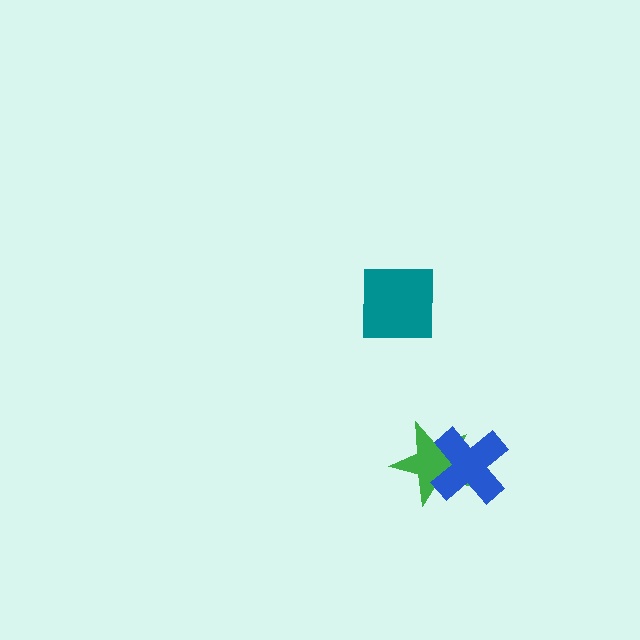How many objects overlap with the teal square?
0 objects overlap with the teal square.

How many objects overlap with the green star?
1 object overlaps with the green star.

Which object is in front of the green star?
The blue cross is in front of the green star.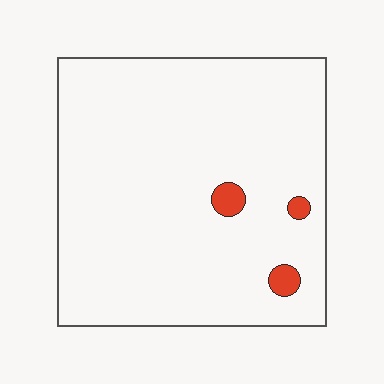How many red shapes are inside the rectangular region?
3.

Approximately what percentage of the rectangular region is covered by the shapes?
Approximately 5%.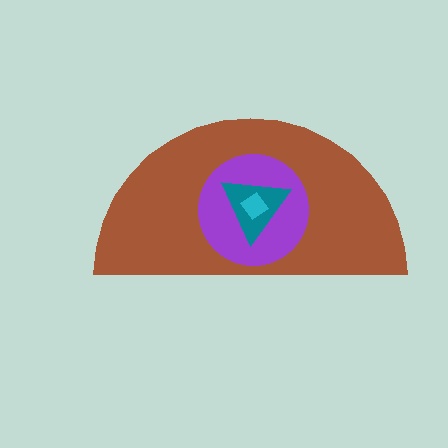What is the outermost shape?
The brown semicircle.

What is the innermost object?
The cyan diamond.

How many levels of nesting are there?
4.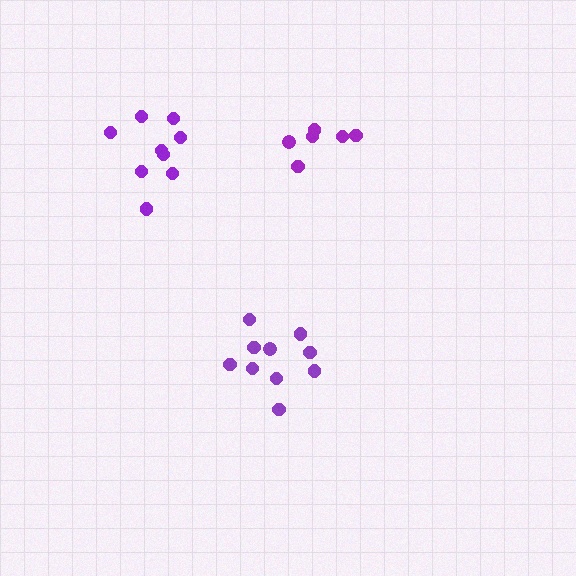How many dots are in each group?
Group 1: 6 dots, Group 2: 10 dots, Group 3: 9 dots (25 total).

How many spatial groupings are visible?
There are 3 spatial groupings.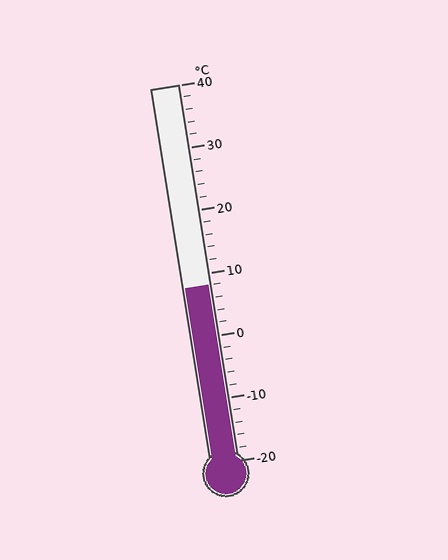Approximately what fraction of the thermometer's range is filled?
The thermometer is filled to approximately 45% of its range.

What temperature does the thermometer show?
The thermometer shows approximately 8°C.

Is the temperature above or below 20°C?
The temperature is below 20°C.